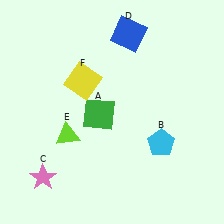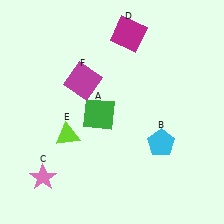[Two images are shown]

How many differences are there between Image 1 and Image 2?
There are 2 differences between the two images.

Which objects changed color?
D changed from blue to magenta. F changed from yellow to magenta.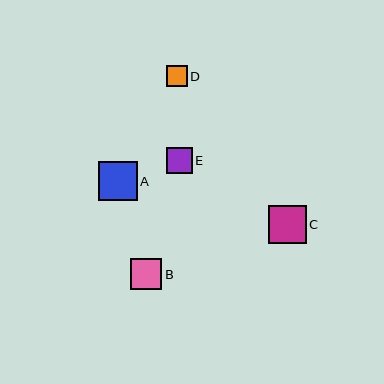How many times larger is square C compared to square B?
Square C is approximately 1.2 times the size of square B.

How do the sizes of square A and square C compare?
Square A and square C are approximately the same size.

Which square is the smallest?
Square D is the smallest with a size of approximately 21 pixels.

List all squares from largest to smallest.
From largest to smallest: A, C, B, E, D.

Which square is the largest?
Square A is the largest with a size of approximately 39 pixels.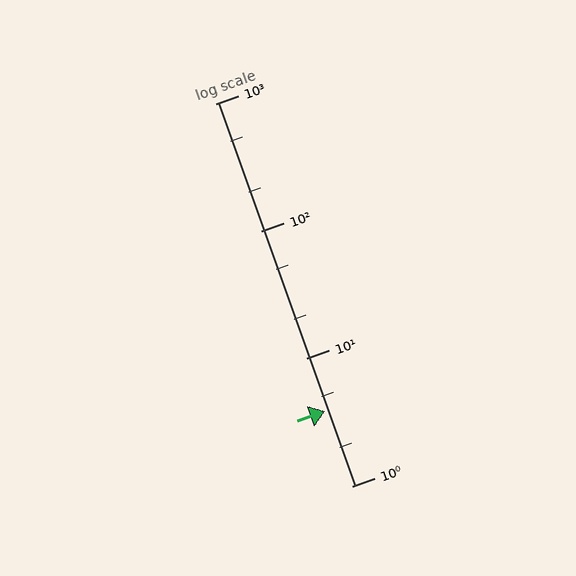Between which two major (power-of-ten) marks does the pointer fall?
The pointer is between 1 and 10.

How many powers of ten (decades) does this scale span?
The scale spans 3 decades, from 1 to 1000.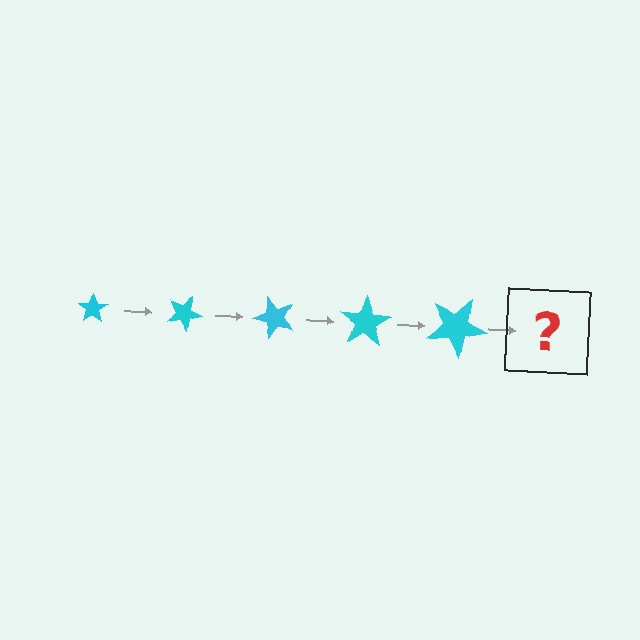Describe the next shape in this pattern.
It should be a star, larger than the previous one and rotated 125 degrees from the start.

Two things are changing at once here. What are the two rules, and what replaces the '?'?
The two rules are that the star grows larger each step and it rotates 25 degrees each step. The '?' should be a star, larger than the previous one and rotated 125 degrees from the start.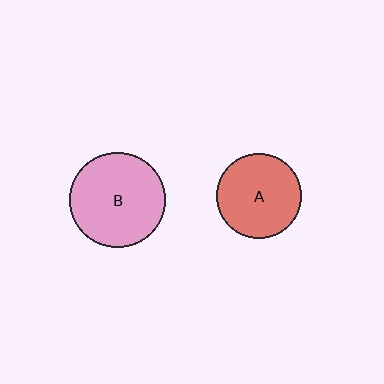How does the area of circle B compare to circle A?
Approximately 1.3 times.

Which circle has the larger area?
Circle B (pink).